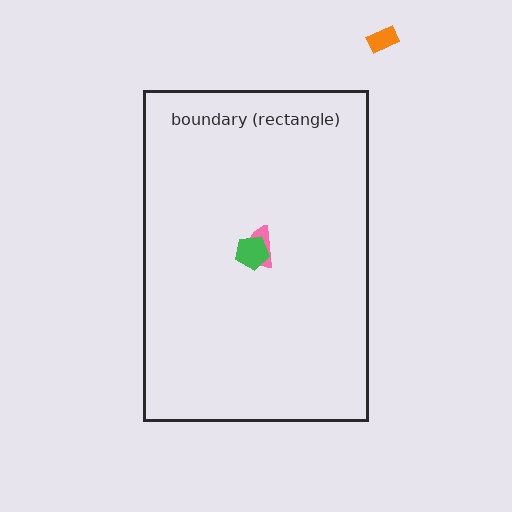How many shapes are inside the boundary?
2 inside, 1 outside.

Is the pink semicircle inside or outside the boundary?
Inside.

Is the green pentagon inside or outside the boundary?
Inside.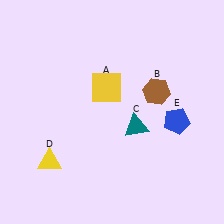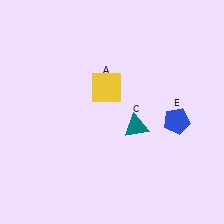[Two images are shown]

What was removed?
The yellow triangle (D), the brown hexagon (B) were removed in Image 2.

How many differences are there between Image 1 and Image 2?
There are 2 differences between the two images.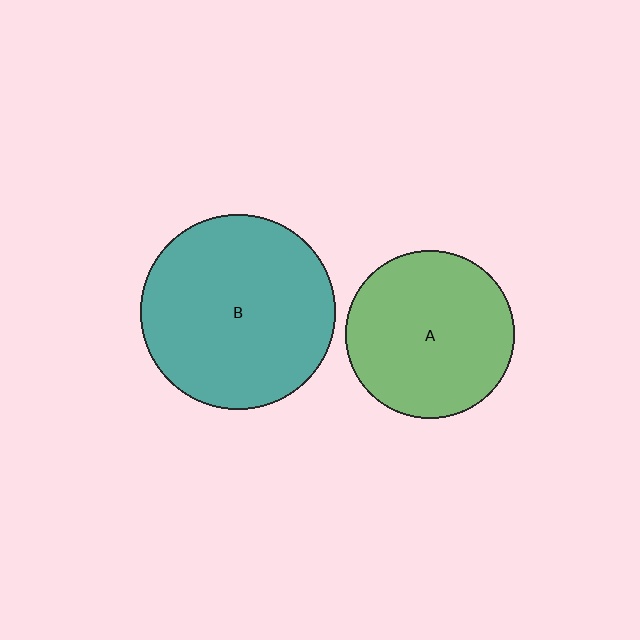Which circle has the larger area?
Circle B (teal).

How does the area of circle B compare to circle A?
Approximately 1.3 times.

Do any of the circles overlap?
No, none of the circles overlap.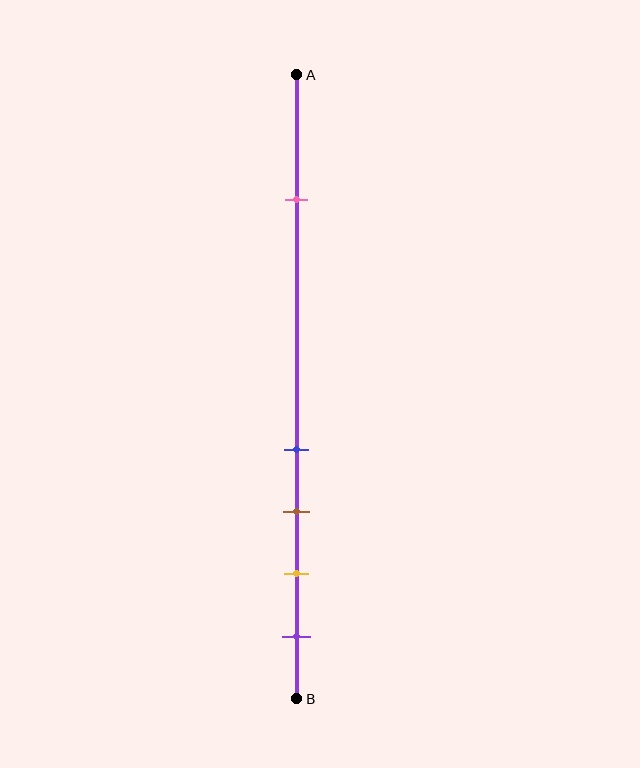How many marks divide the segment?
There are 5 marks dividing the segment.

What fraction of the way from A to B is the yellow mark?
The yellow mark is approximately 80% (0.8) of the way from A to B.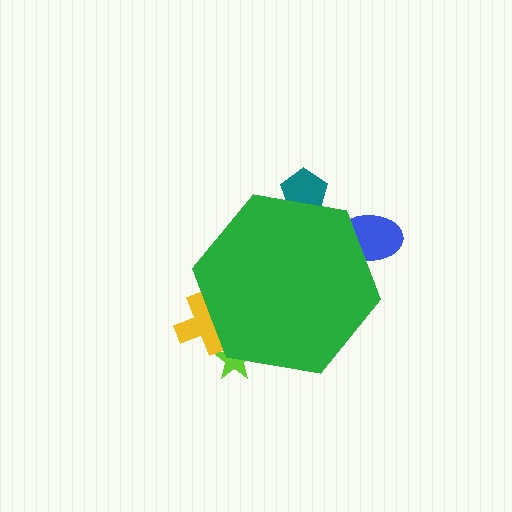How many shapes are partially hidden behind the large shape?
4 shapes are partially hidden.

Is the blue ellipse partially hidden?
Yes, the blue ellipse is partially hidden behind the green hexagon.